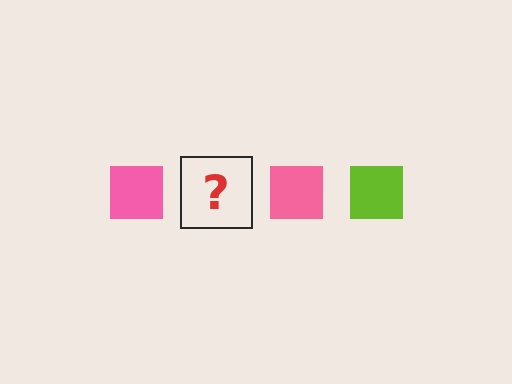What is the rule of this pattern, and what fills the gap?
The rule is that the pattern cycles through pink, lime squares. The gap should be filled with a lime square.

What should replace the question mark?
The question mark should be replaced with a lime square.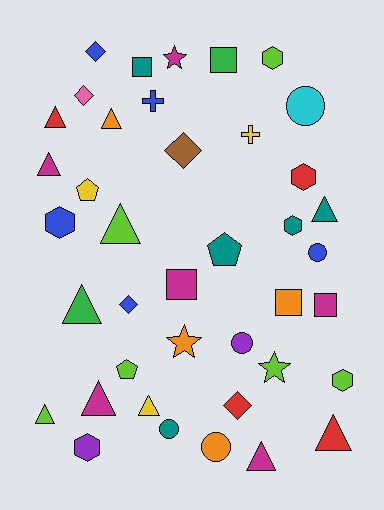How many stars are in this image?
There are 3 stars.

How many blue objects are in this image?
There are 5 blue objects.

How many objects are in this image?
There are 40 objects.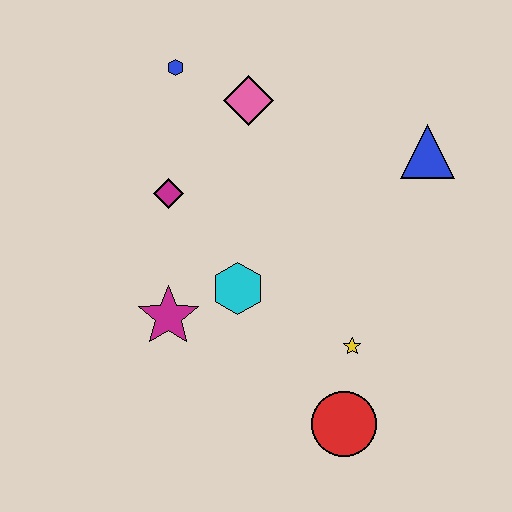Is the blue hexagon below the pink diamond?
No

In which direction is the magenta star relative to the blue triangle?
The magenta star is to the left of the blue triangle.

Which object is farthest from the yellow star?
The blue hexagon is farthest from the yellow star.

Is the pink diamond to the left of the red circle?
Yes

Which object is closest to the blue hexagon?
The pink diamond is closest to the blue hexagon.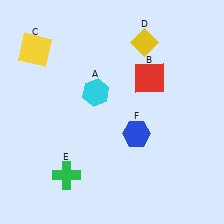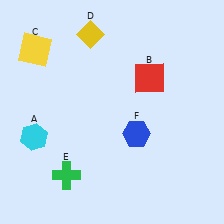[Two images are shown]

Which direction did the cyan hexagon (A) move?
The cyan hexagon (A) moved left.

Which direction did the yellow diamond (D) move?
The yellow diamond (D) moved left.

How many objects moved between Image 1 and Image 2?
2 objects moved between the two images.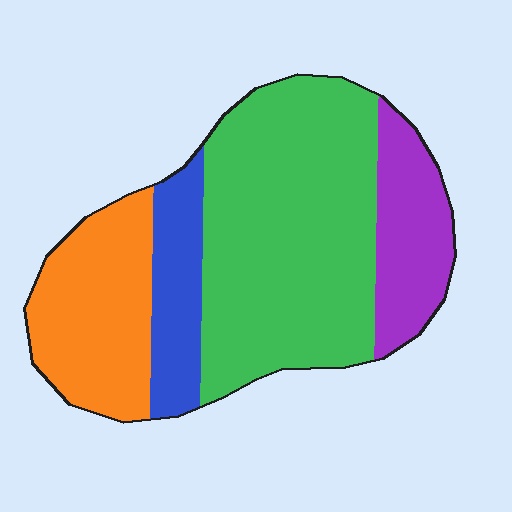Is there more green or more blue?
Green.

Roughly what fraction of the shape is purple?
Purple covers roughly 15% of the shape.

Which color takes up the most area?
Green, at roughly 50%.